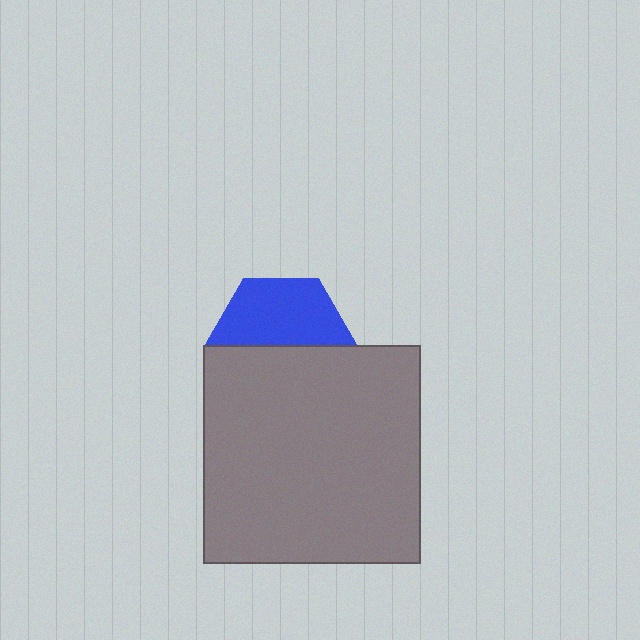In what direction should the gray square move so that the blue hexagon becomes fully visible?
The gray square should move down. That is the shortest direction to clear the overlap and leave the blue hexagon fully visible.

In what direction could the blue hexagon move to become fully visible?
The blue hexagon could move up. That would shift it out from behind the gray square entirely.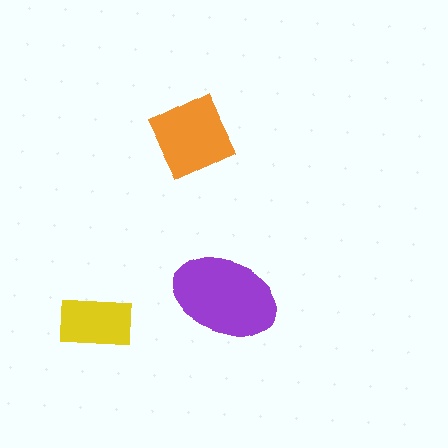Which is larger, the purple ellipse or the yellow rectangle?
The purple ellipse.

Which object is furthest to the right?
The purple ellipse is rightmost.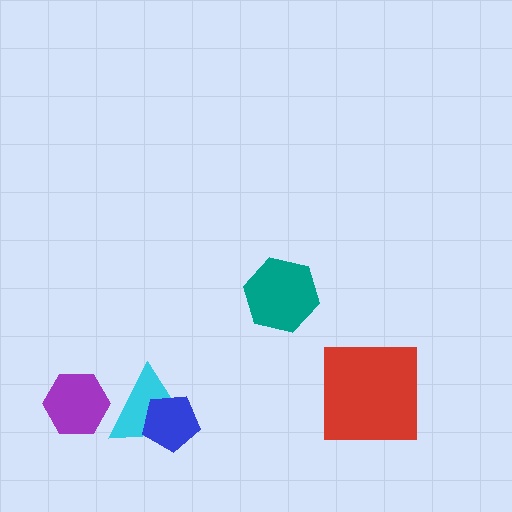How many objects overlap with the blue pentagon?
1 object overlaps with the blue pentagon.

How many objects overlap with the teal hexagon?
0 objects overlap with the teal hexagon.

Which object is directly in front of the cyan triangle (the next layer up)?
The blue pentagon is directly in front of the cyan triangle.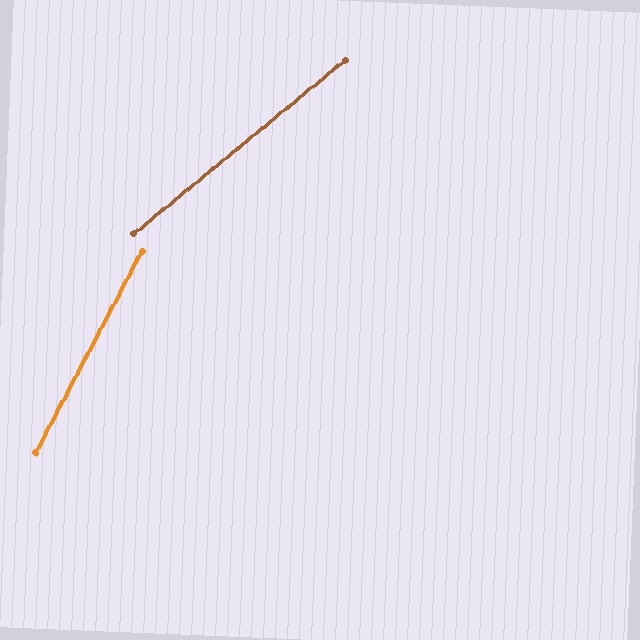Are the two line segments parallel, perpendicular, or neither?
Neither parallel nor perpendicular — they differ by about 23°.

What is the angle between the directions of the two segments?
Approximately 23 degrees.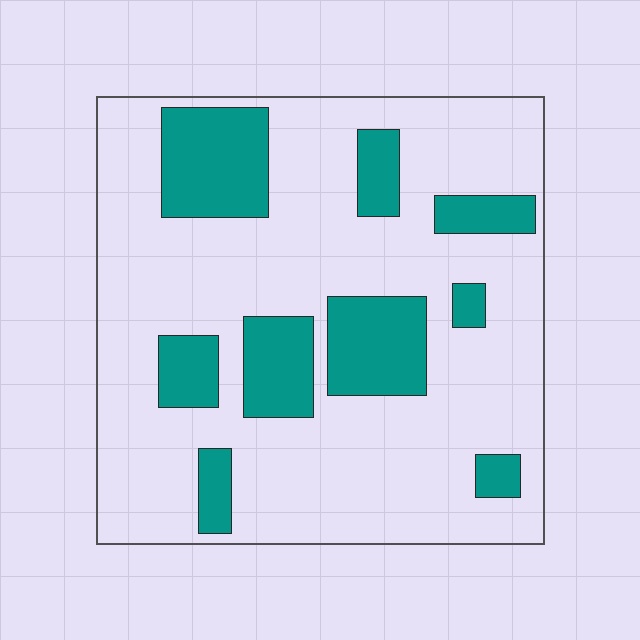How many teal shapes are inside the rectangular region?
9.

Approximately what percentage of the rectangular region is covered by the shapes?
Approximately 25%.